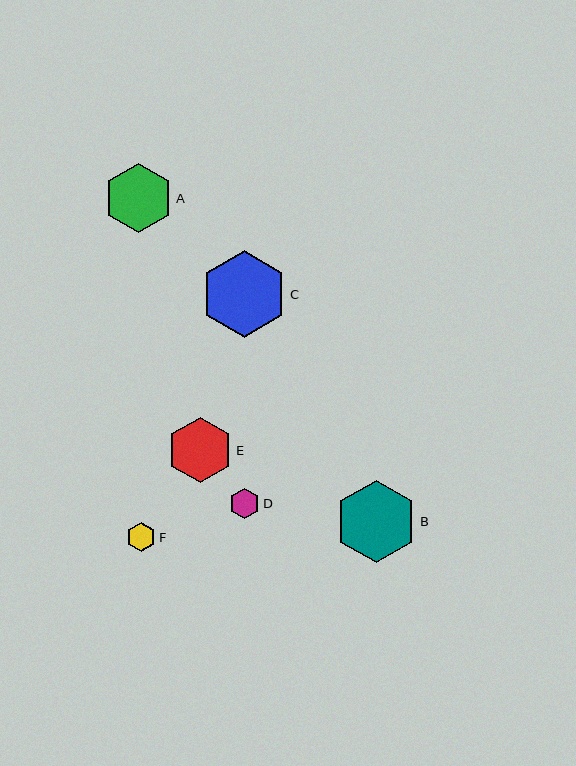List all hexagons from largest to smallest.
From largest to smallest: C, B, A, E, D, F.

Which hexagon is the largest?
Hexagon C is the largest with a size of approximately 87 pixels.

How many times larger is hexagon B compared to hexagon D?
Hexagon B is approximately 2.7 times the size of hexagon D.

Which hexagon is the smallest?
Hexagon F is the smallest with a size of approximately 29 pixels.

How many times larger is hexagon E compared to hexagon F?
Hexagon E is approximately 2.3 times the size of hexagon F.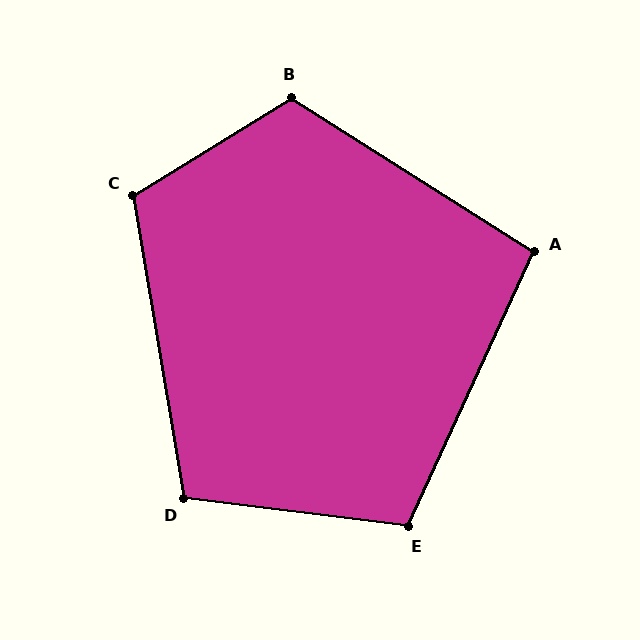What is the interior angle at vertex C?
Approximately 112 degrees (obtuse).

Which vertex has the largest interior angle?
B, at approximately 116 degrees.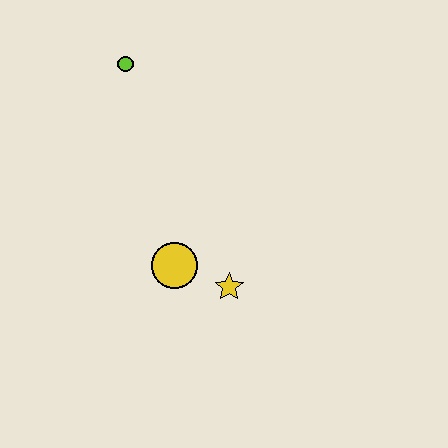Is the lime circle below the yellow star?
No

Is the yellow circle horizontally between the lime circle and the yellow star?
Yes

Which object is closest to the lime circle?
The yellow circle is closest to the lime circle.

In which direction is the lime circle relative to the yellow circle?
The lime circle is above the yellow circle.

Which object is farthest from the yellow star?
The lime circle is farthest from the yellow star.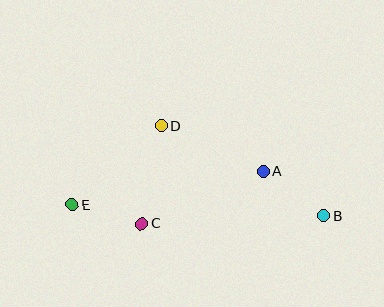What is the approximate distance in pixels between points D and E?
The distance between D and E is approximately 118 pixels.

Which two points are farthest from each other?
Points B and E are farthest from each other.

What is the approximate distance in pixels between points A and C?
The distance between A and C is approximately 133 pixels.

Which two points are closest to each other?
Points C and E are closest to each other.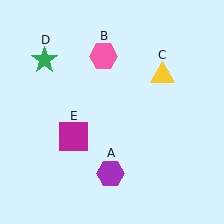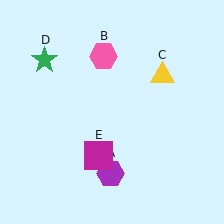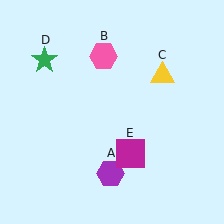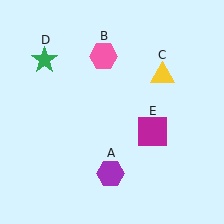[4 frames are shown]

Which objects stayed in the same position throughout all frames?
Purple hexagon (object A) and pink hexagon (object B) and yellow triangle (object C) and green star (object D) remained stationary.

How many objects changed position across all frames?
1 object changed position: magenta square (object E).